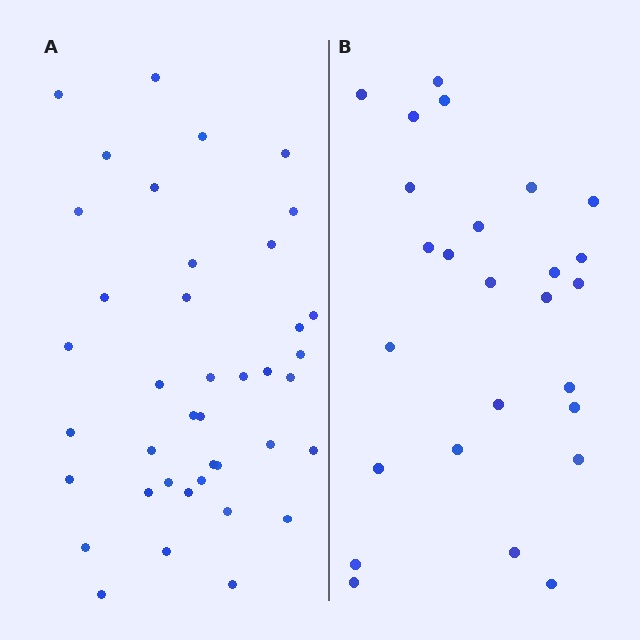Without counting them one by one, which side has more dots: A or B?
Region A (the left region) has more dots.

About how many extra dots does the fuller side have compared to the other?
Region A has approximately 15 more dots than region B.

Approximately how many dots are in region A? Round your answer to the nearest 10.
About 40 dots.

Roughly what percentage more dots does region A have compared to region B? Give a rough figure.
About 55% more.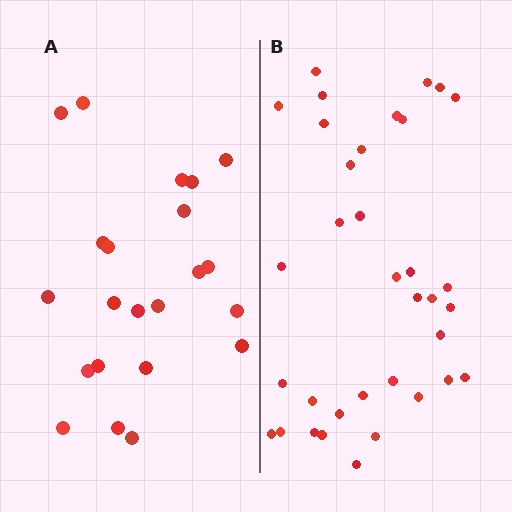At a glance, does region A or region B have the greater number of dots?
Region B (the right region) has more dots.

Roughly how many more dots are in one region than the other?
Region B has approximately 15 more dots than region A.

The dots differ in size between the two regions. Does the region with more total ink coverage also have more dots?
No. Region A has more total ink coverage because its dots are larger, but region B actually contains more individual dots. Total area can be misleading — the number of items is what matters here.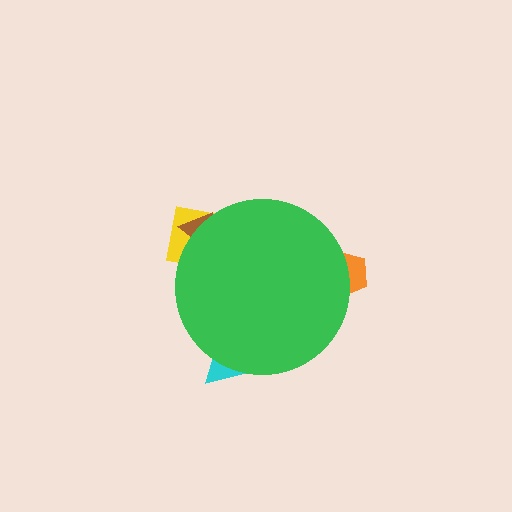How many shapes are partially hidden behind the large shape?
4 shapes are partially hidden.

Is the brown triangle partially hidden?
Yes, the brown triangle is partially hidden behind the green circle.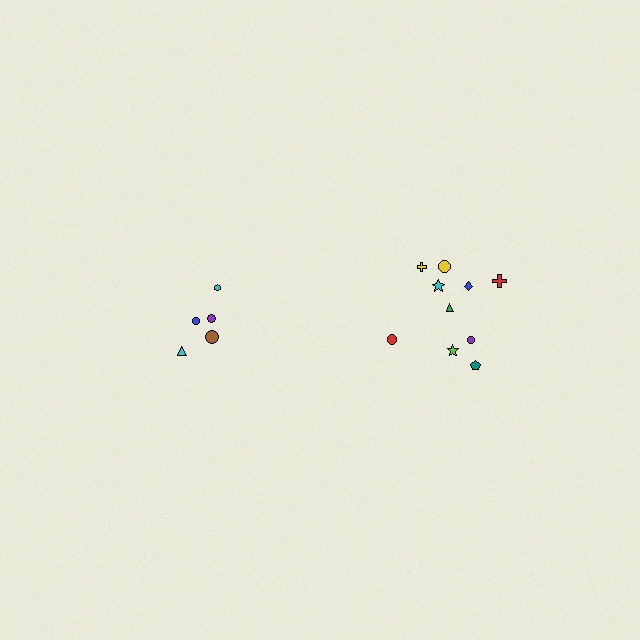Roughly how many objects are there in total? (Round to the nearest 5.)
Roughly 15 objects in total.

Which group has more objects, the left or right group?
The right group.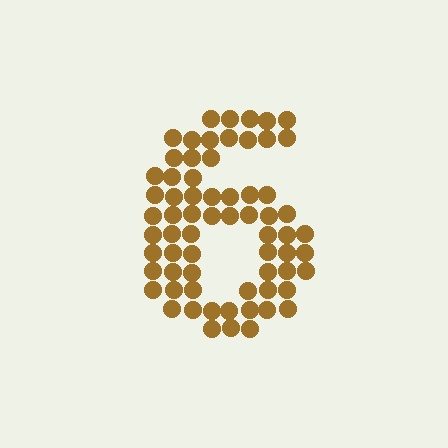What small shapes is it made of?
It is made of small circles.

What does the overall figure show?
The overall figure shows the digit 6.